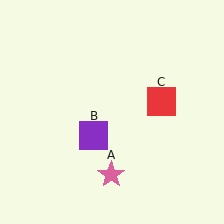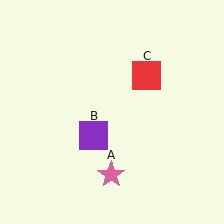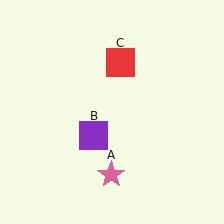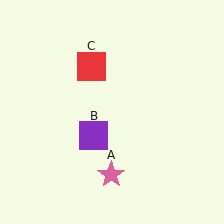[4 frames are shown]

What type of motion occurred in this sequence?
The red square (object C) rotated counterclockwise around the center of the scene.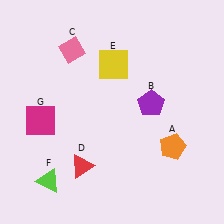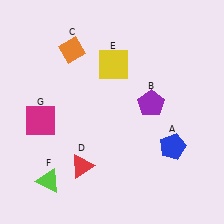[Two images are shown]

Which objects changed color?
A changed from orange to blue. C changed from pink to orange.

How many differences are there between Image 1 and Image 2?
There are 2 differences between the two images.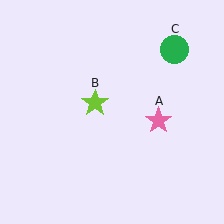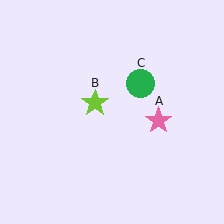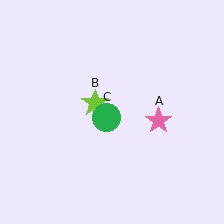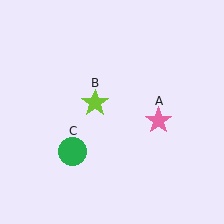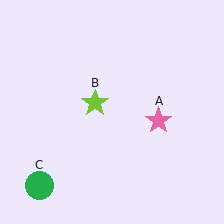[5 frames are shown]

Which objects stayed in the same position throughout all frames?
Pink star (object A) and lime star (object B) remained stationary.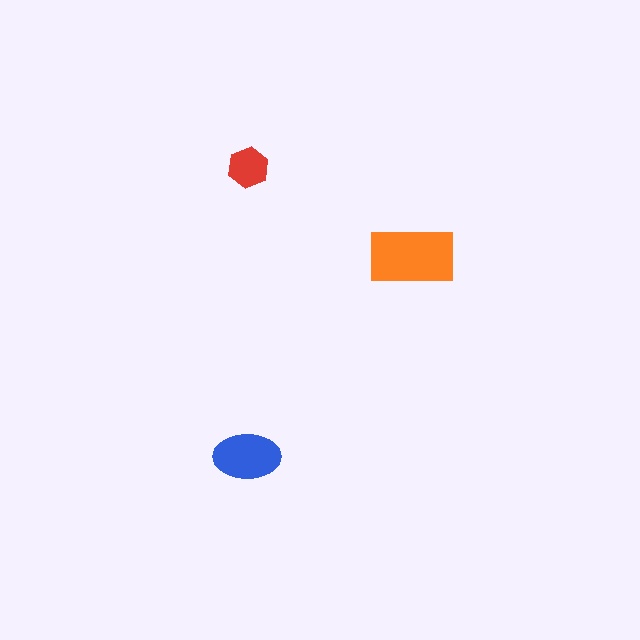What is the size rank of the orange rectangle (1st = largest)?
1st.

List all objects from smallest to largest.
The red hexagon, the blue ellipse, the orange rectangle.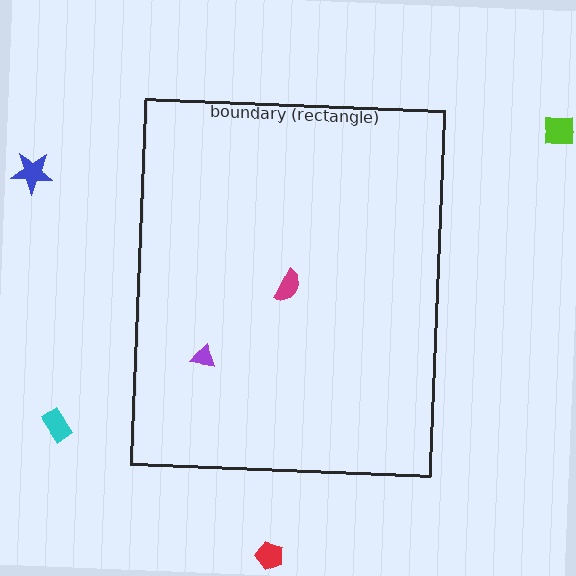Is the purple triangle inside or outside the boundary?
Inside.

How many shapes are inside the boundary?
2 inside, 4 outside.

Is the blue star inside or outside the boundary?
Outside.